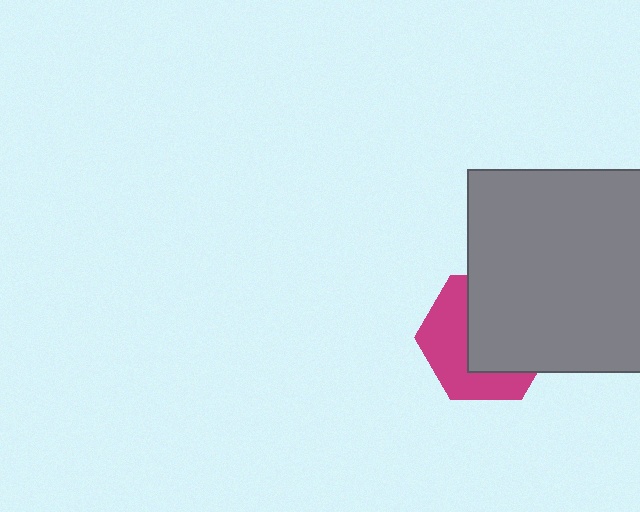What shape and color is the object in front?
The object in front is a gray square.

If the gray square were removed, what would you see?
You would see the complete magenta hexagon.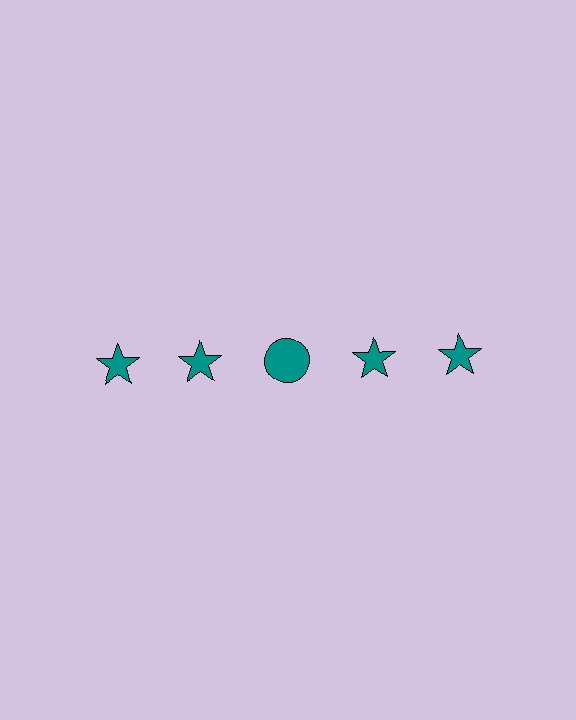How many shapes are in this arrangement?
There are 5 shapes arranged in a grid pattern.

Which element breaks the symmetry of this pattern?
The teal circle in the top row, center column breaks the symmetry. All other shapes are teal stars.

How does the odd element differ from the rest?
It has a different shape: circle instead of star.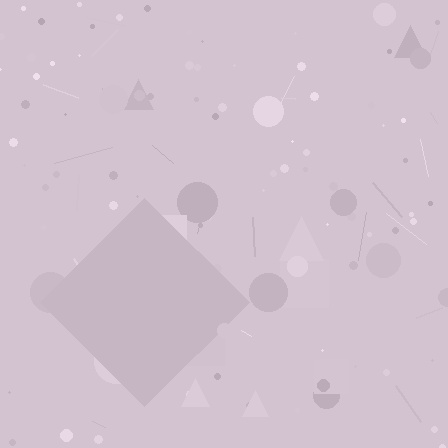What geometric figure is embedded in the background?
A diamond is embedded in the background.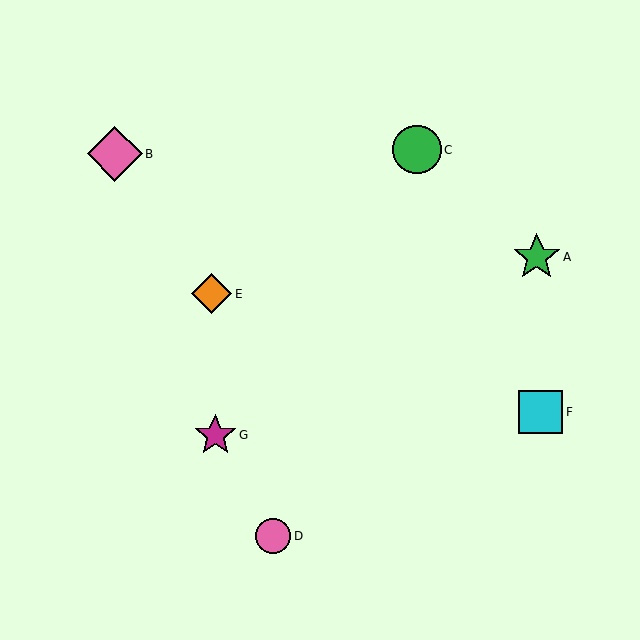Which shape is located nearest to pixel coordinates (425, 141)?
The green circle (labeled C) at (417, 150) is nearest to that location.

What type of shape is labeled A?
Shape A is a green star.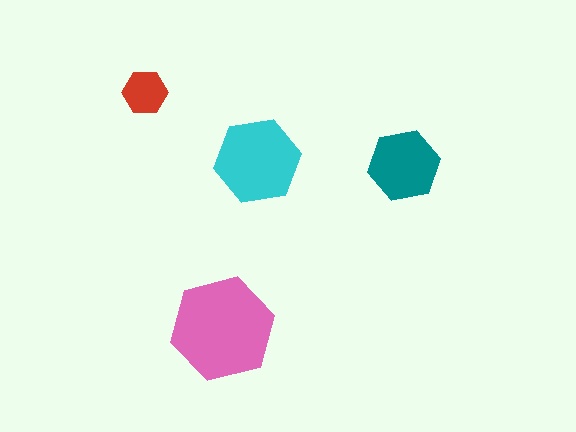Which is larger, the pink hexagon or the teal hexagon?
The pink one.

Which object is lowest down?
The pink hexagon is bottommost.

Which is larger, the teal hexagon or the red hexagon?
The teal one.